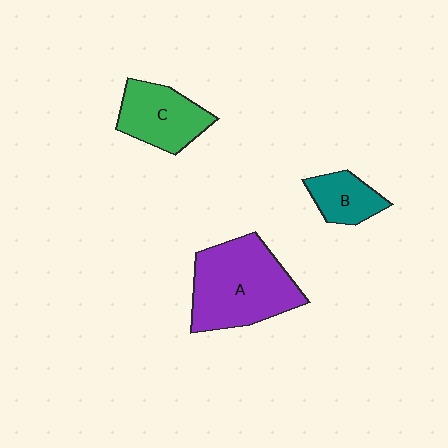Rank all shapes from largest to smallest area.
From largest to smallest: A (purple), C (green), B (teal).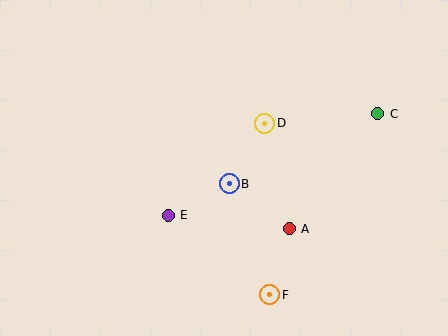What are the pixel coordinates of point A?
Point A is at (289, 229).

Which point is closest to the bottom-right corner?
Point F is closest to the bottom-right corner.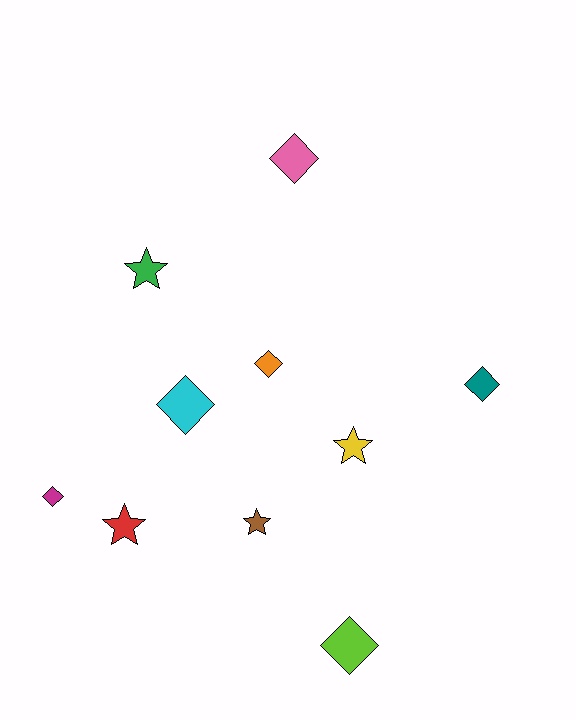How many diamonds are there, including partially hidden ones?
There are 6 diamonds.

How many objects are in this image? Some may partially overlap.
There are 10 objects.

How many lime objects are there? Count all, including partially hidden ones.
There is 1 lime object.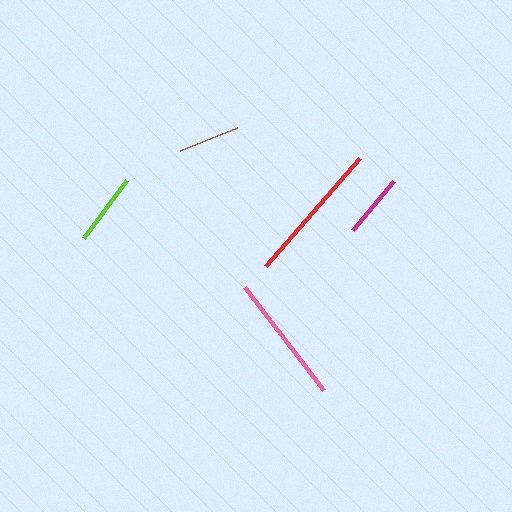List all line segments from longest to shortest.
From longest to shortest: red, pink, lime, magenta, brown.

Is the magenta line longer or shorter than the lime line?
The lime line is longer than the magenta line.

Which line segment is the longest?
The red line is the longest at approximately 143 pixels.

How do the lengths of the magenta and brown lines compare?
The magenta and brown lines are approximately the same length.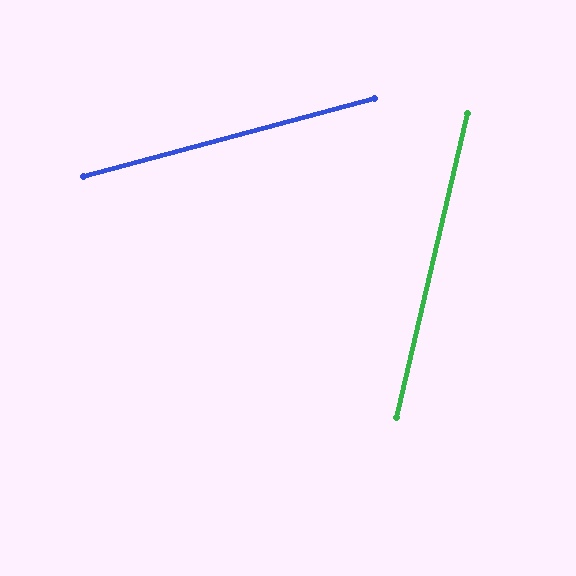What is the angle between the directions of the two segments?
Approximately 62 degrees.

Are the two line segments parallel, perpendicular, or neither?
Neither parallel nor perpendicular — they differ by about 62°.